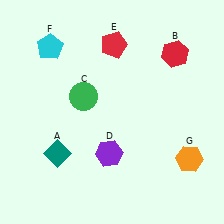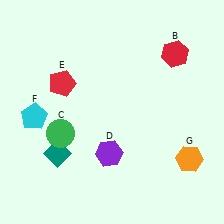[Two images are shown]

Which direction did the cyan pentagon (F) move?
The cyan pentagon (F) moved down.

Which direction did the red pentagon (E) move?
The red pentagon (E) moved left.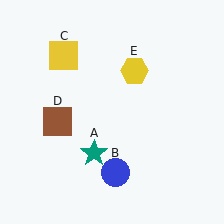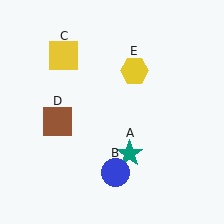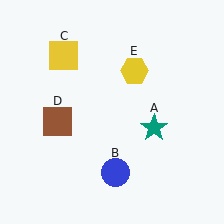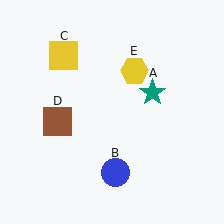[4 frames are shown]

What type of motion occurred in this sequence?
The teal star (object A) rotated counterclockwise around the center of the scene.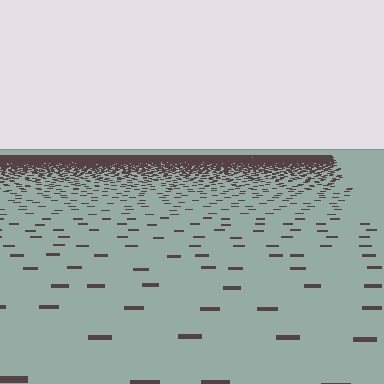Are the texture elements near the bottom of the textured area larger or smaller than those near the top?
Larger. Near the bottom, elements are closer to the viewer and appear at a bigger on-screen size.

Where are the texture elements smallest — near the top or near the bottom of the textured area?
Near the top.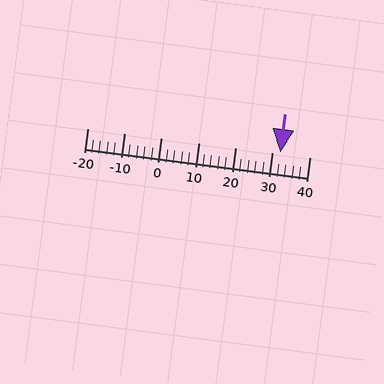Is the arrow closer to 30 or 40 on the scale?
The arrow is closer to 30.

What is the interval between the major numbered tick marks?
The major tick marks are spaced 10 units apart.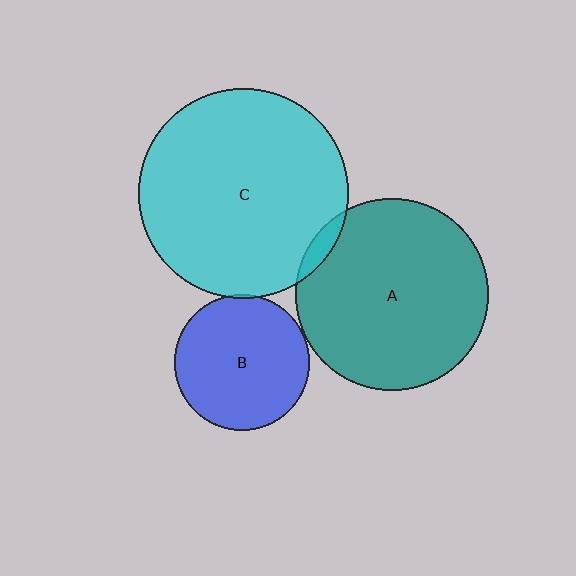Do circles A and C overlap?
Yes.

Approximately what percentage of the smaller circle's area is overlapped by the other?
Approximately 5%.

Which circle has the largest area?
Circle C (cyan).